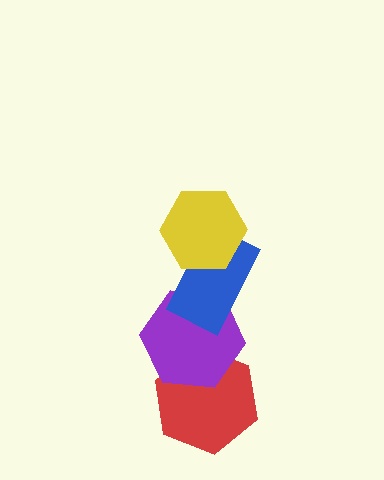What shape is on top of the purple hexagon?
The blue rectangle is on top of the purple hexagon.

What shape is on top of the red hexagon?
The purple hexagon is on top of the red hexagon.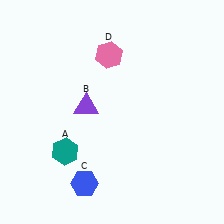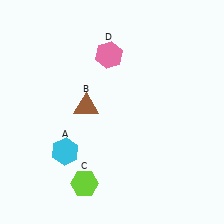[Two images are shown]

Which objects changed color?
A changed from teal to cyan. B changed from purple to brown. C changed from blue to lime.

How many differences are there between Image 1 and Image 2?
There are 3 differences between the two images.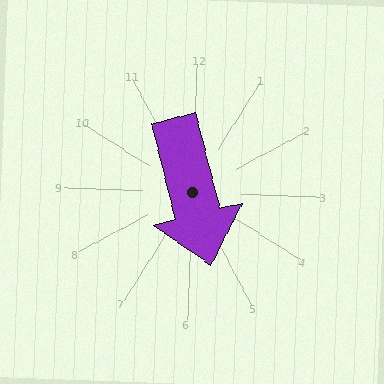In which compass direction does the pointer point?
South.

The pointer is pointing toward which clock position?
Roughly 5 o'clock.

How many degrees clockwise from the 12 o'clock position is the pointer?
Approximately 164 degrees.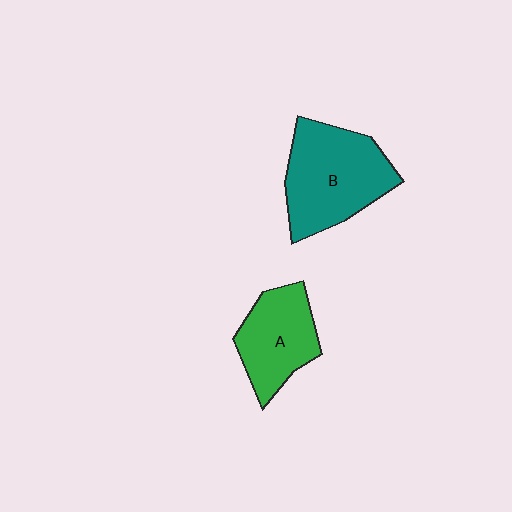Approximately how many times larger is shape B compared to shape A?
Approximately 1.4 times.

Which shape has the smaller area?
Shape A (green).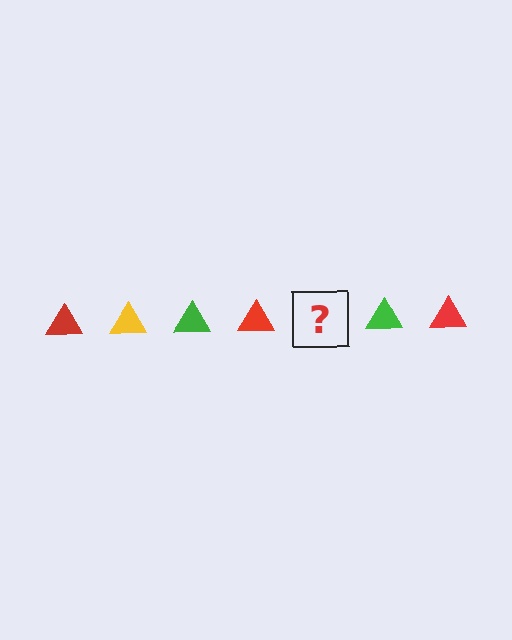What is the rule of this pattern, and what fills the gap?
The rule is that the pattern cycles through red, yellow, green triangles. The gap should be filled with a yellow triangle.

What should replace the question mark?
The question mark should be replaced with a yellow triangle.